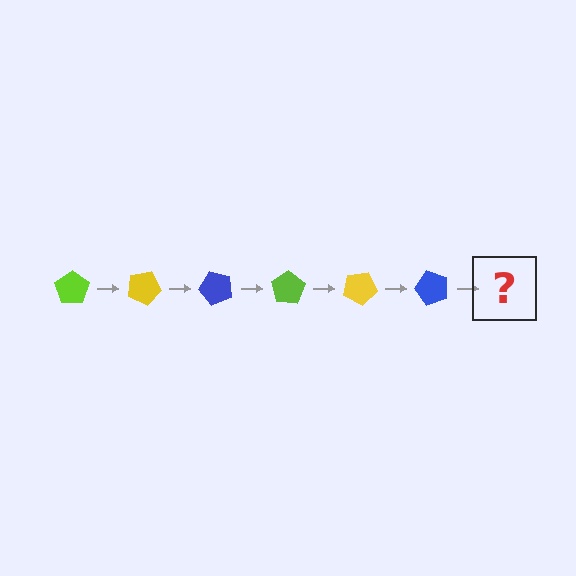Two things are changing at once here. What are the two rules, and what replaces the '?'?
The two rules are that it rotates 25 degrees each step and the color cycles through lime, yellow, and blue. The '?' should be a lime pentagon, rotated 150 degrees from the start.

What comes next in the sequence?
The next element should be a lime pentagon, rotated 150 degrees from the start.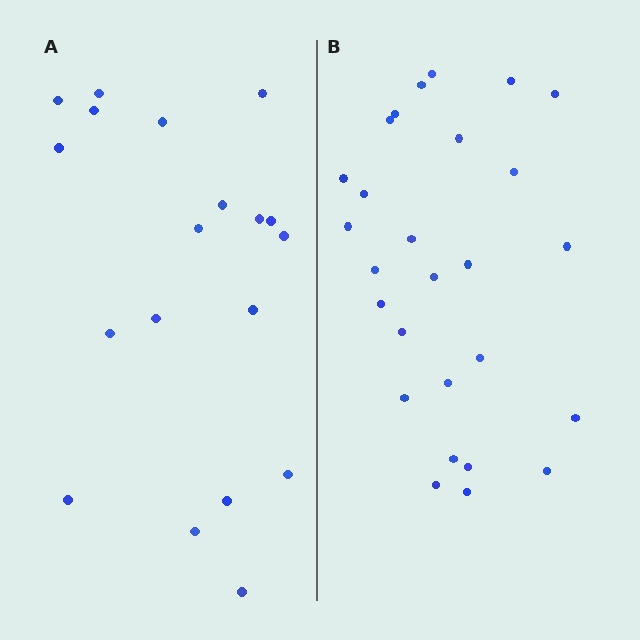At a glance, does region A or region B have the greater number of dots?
Region B (the right region) has more dots.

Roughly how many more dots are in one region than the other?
Region B has roughly 8 or so more dots than region A.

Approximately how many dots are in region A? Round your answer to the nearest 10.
About 20 dots. (The exact count is 19, which rounds to 20.)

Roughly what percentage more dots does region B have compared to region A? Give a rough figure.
About 40% more.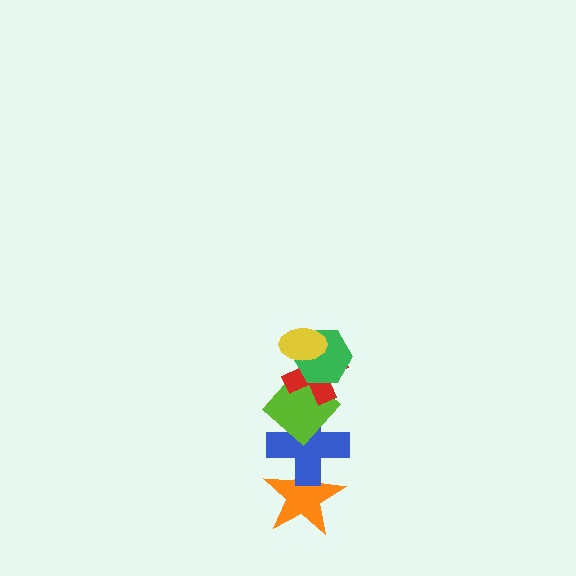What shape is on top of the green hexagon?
The yellow ellipse is on top of the green hexagon.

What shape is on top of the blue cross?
The lime diamond is on top of the blue cross.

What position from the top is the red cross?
The red cross is 3rd from the top.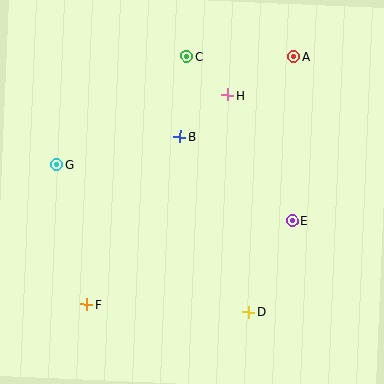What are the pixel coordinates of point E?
Point E is at (292, 221).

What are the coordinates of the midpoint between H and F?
The midpoint between H and F is at (157, 200).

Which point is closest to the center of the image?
Point B at (180, 136) is closest to the center.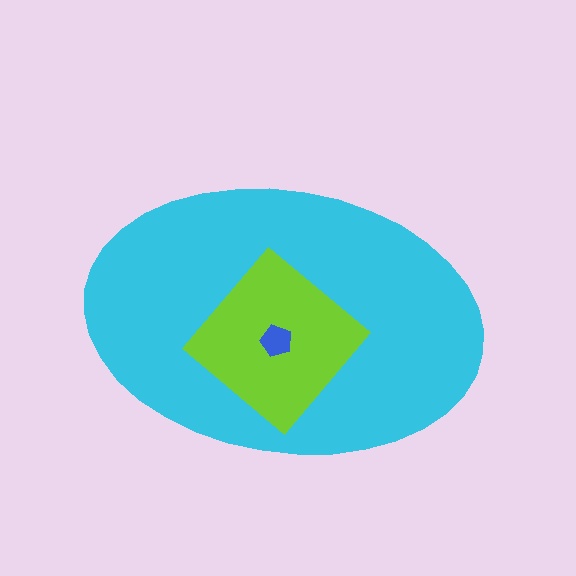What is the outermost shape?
The cyan ellipse.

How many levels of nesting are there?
3.